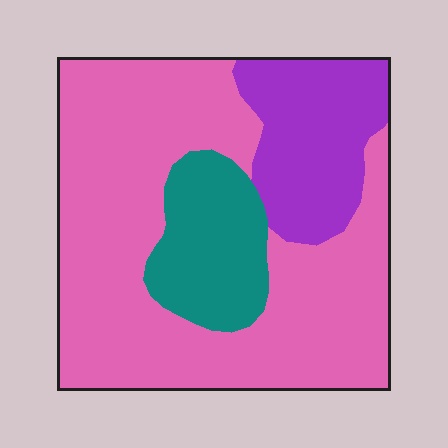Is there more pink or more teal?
Pink.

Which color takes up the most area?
Pink, at roughly 65%.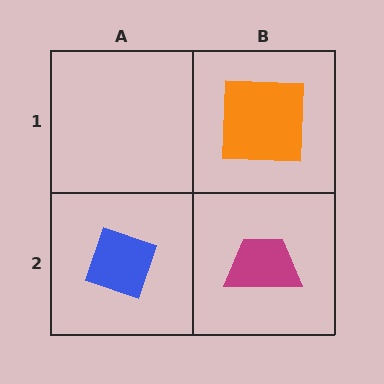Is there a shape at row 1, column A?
No, that cell is empty.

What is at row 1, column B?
An orange square.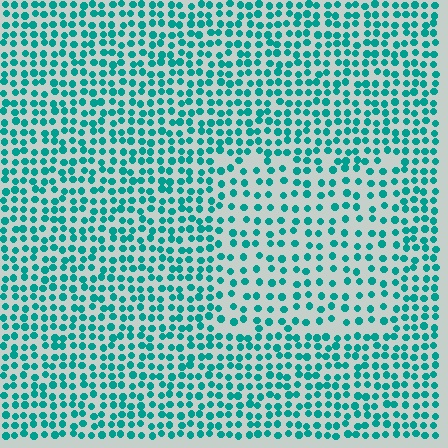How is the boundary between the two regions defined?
The boundary is defined by a change in element density (approximately 1.7x ratio). All elements are the same color, size, and shape.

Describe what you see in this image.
The image contains small teal elements arranged at two different densities. A rectangle-shaped region is visible where the elements are less densely packed than the surrounding area.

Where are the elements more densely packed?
The elements are more densely packed outside the rectangle boundary.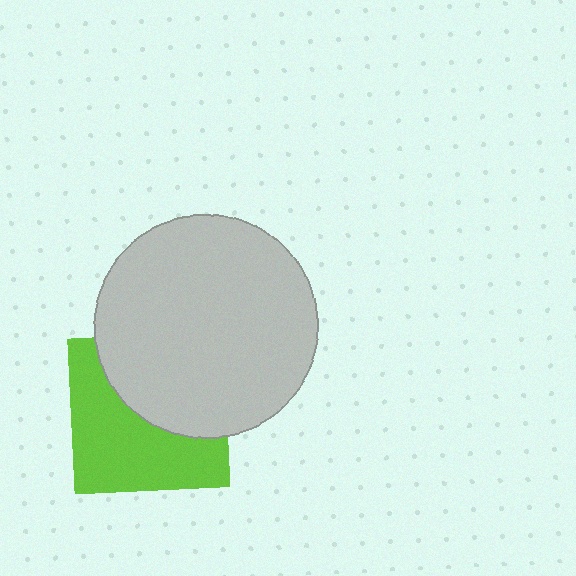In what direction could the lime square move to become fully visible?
The lime square could move down. That would shift it out from behind the light gray circle entirely.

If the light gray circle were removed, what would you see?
You would see the complete lime square.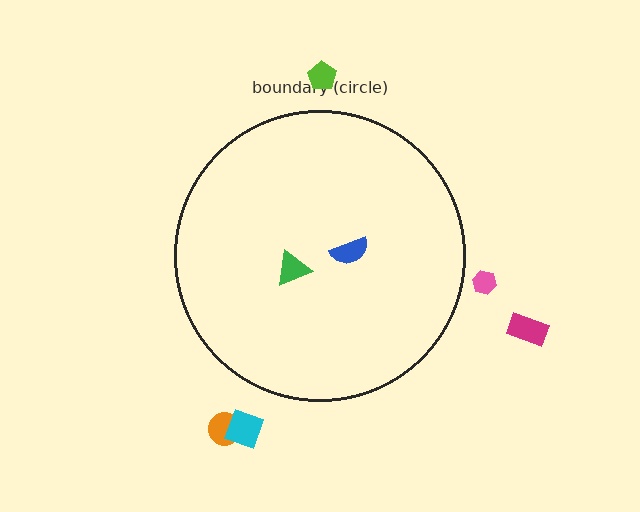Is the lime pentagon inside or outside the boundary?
Outside.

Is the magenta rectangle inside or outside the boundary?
Outside.